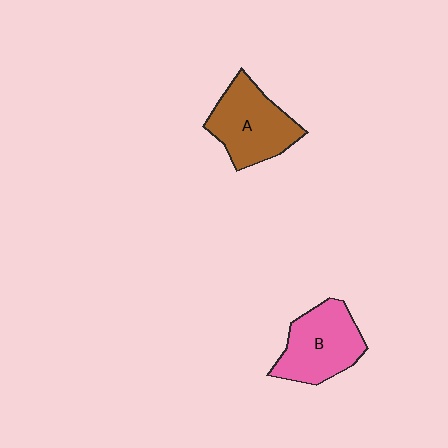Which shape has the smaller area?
Shape B (pink).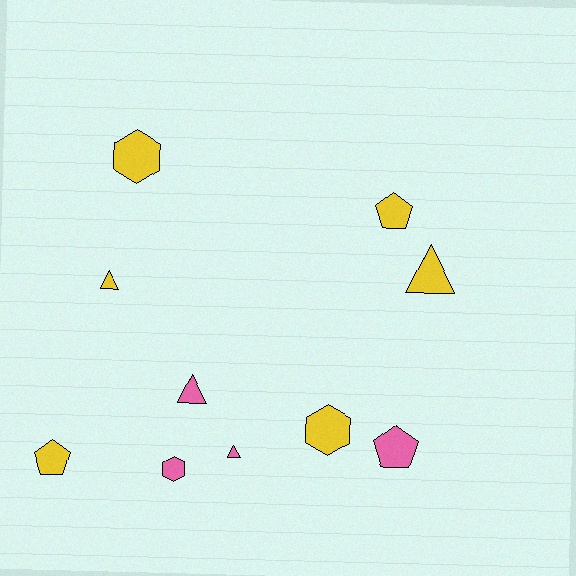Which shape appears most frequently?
Triangle, with 4 objects.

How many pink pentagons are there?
There is 1 pink pentagon.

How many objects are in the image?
There are 10 objects.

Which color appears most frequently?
Yellow, with 6 objects.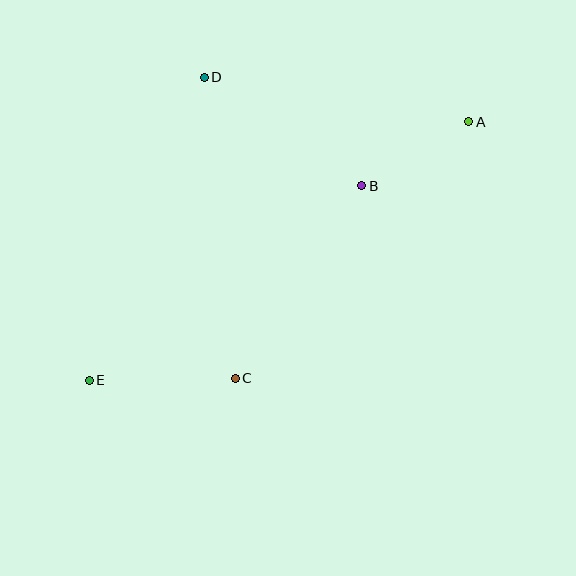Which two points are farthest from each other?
Points A and E are farthest from each other.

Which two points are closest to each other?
Points A and B are closest to each other.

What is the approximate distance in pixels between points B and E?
The distance between B and E is approximately 335 pixels.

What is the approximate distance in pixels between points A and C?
The distance between A and C is approximately 347 pixels.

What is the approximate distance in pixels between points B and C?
The distance between B and C is approximately 230 pixels.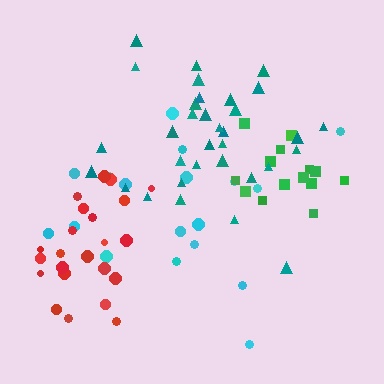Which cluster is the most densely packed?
Red.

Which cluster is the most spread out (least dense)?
Cyan.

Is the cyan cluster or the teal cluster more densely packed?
Teal.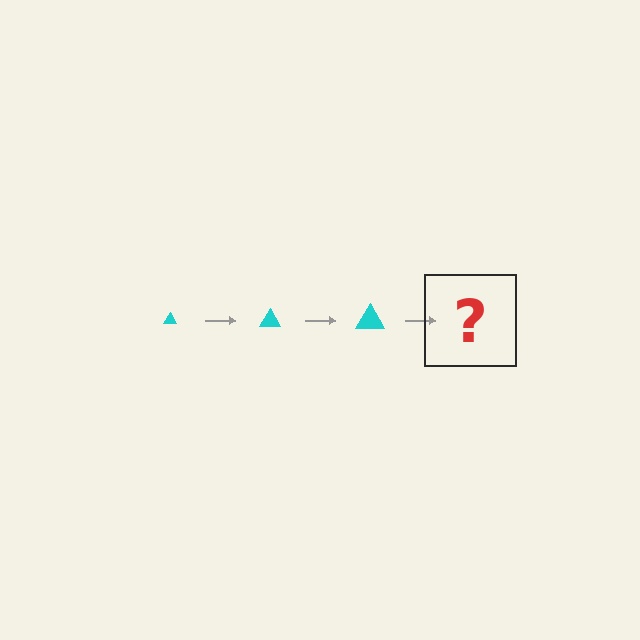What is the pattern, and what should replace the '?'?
The pattern is that the triangle gets progressively larger each step. The '?' should be a cyan triangle, larger than the previous one.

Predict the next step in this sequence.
The next step is a cyan triangle, larger than the previous one.